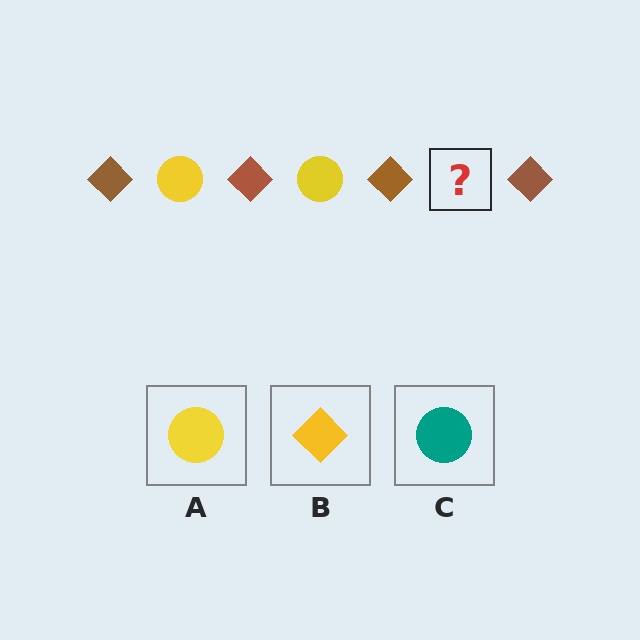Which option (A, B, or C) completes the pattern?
A.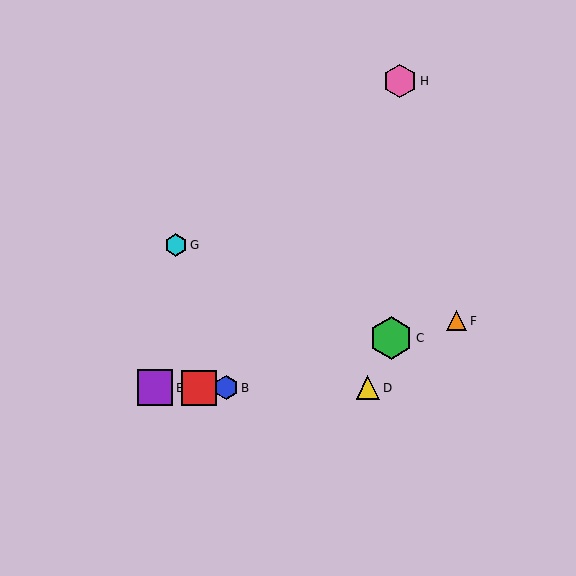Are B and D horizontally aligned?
Yes, both are at y≈388.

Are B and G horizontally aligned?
No, B is at y≈388 and G is at y≈245.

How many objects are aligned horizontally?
4 objects (A, B, D, E) are aligned horizontally.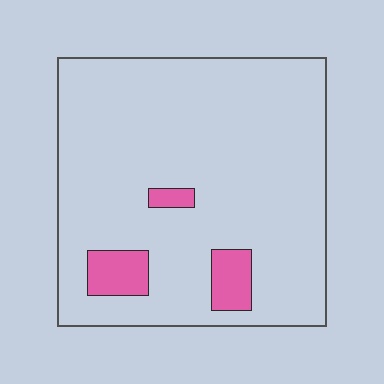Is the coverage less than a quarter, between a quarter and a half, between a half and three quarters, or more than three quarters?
Less than a quarter.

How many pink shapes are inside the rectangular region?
3.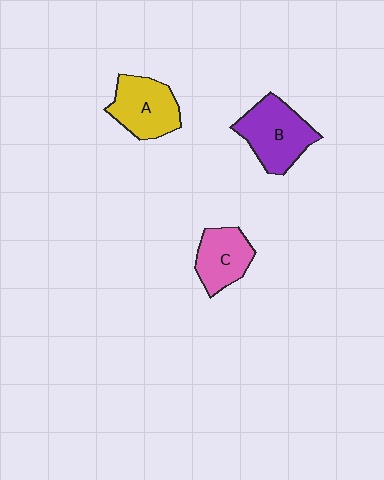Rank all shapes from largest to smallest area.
From largest to smallest: B (purple), A (yellow), C (pink).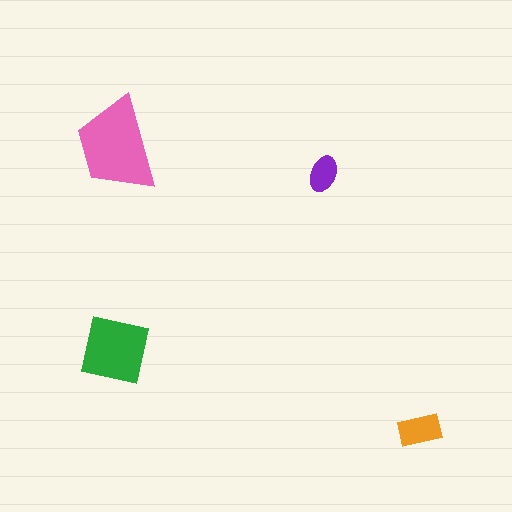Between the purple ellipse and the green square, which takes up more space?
The green square.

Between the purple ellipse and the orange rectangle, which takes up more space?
The orange rectangle.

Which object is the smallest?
The purple ellipse.